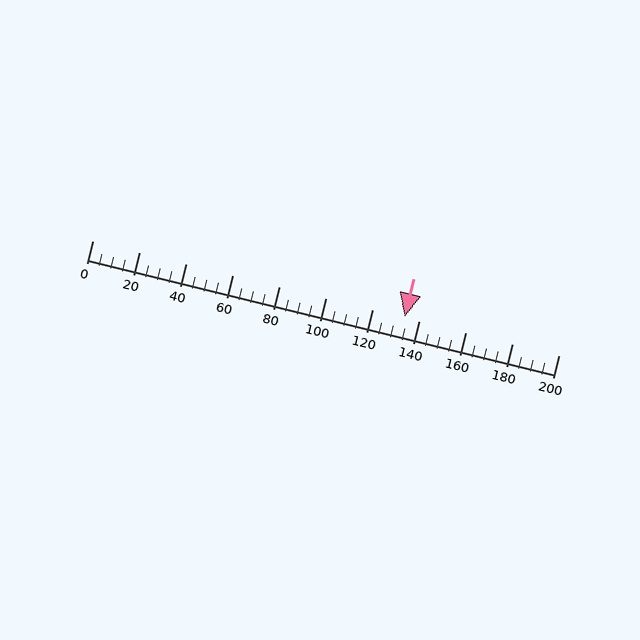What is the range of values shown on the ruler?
The ruler shows values from 0 to 200.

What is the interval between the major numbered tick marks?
The major tick marks are spaced 20 units apart.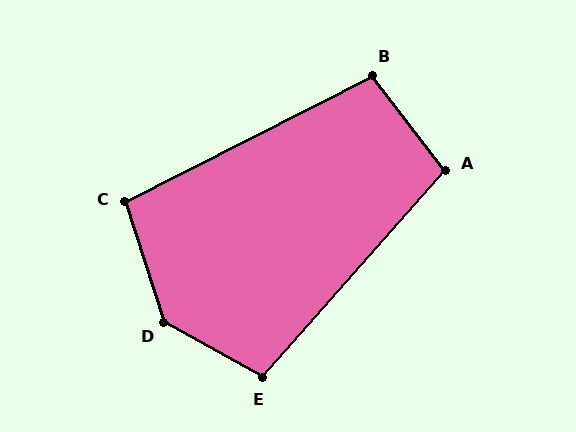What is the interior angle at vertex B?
Approximately 101 degrees (obtuse).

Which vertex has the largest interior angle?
D, at approximately 137 degrees.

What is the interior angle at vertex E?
Approximately 102 degrees (obtuse).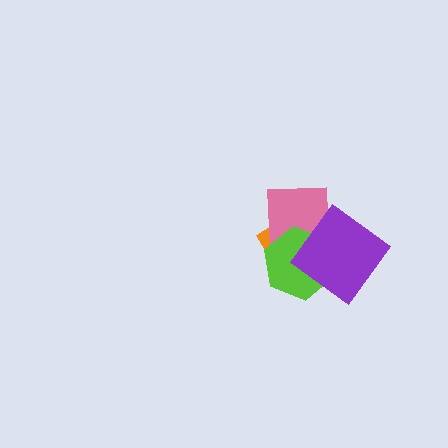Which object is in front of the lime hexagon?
The purple diamond is in front of the lime hexagon.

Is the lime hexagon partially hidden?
Yes, it is partially covered by another shape.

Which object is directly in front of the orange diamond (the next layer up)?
The pink square is directly in front of the orange diamond.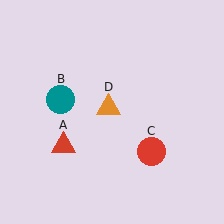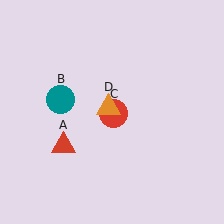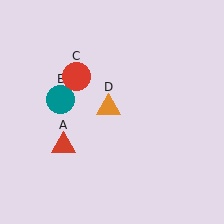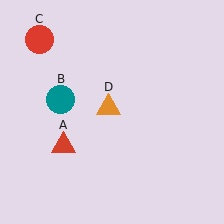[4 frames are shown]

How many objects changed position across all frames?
1 object changed position: red circle (object C).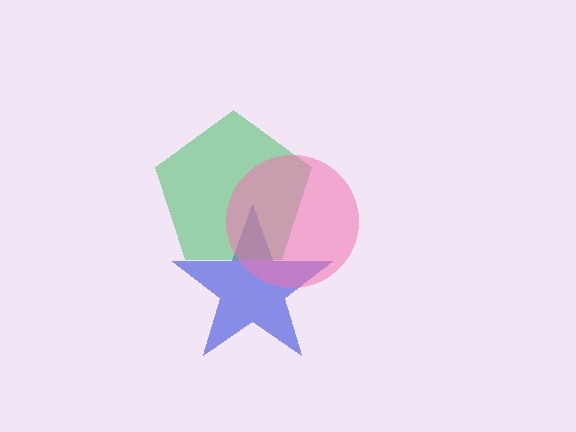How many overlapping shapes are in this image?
There are 3 overlapping shapes in the image.